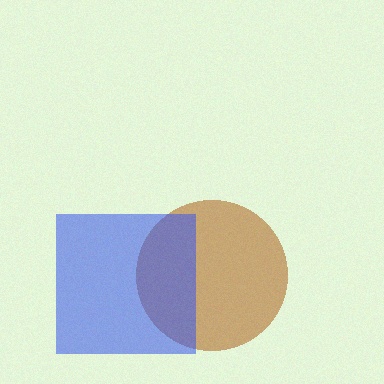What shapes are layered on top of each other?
The layered shapes are: a brown circle, a blue square.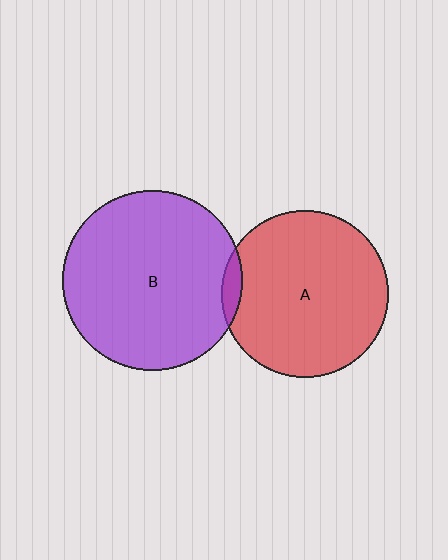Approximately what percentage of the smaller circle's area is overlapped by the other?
Approximately 5%.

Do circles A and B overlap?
Yes.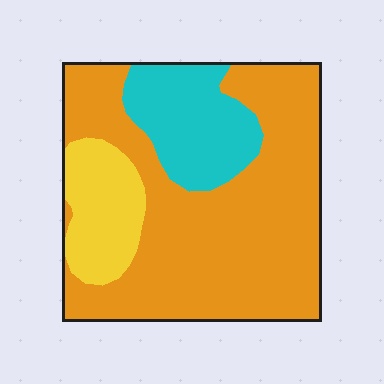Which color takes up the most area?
Orange, at roughly 65%.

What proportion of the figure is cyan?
Cyan covers about 20% of the figure.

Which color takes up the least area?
Yellow, at roughly 15%.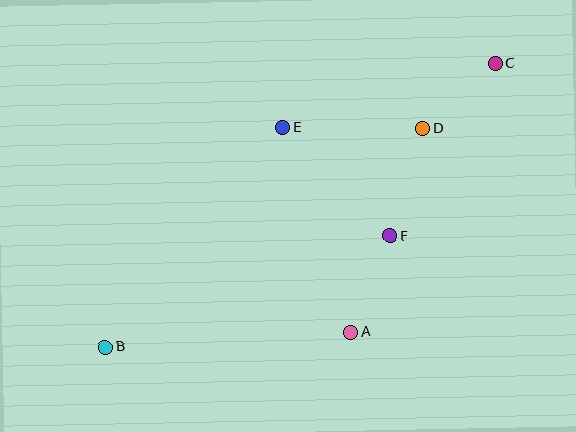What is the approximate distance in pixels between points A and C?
The distance between A and C is approximately 306 pixels.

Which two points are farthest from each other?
Points B and C are farthest from each other.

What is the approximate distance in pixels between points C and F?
The distance between C and F is approximately 202 pixels.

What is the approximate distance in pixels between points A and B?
The distance between A and B is approximately 246 pixels.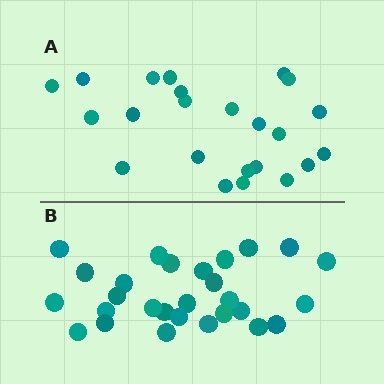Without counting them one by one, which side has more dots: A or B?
Region B (the bottom region) has more dots.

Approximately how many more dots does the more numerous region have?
Region B has about 5 more dots than region A.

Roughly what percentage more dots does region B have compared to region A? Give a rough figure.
About 20% more.